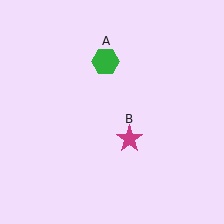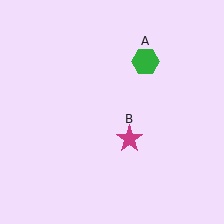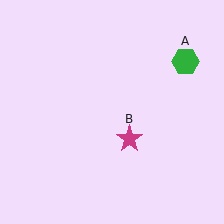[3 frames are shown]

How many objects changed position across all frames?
1 object changed position: green hexagon (object A).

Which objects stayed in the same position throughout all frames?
Magenta star (object B) remained stationary.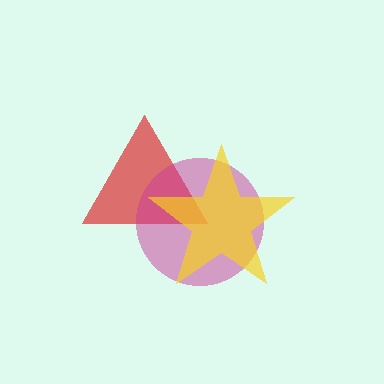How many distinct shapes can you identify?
There are 3 distinct shapes: a red triangle, a magenta circle, a yellow star.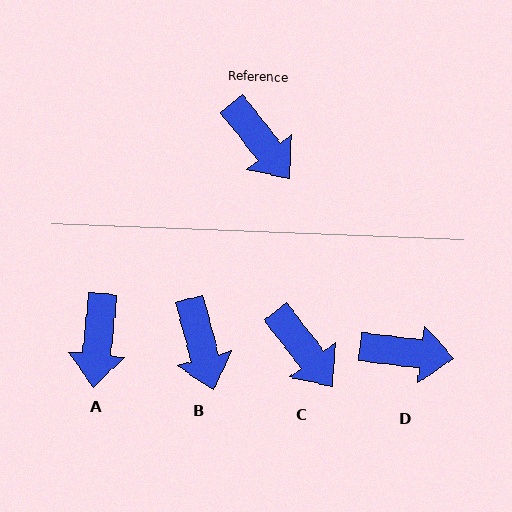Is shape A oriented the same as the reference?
No, it is off by about 43 degrees.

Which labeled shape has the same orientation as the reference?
C.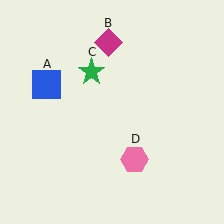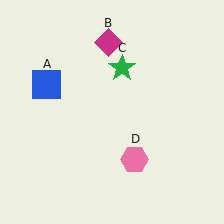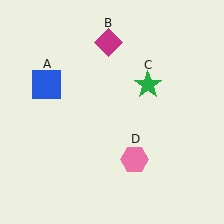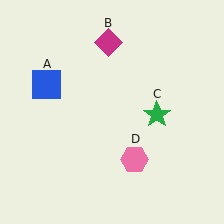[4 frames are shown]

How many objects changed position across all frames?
1 object changed position: green star (object C).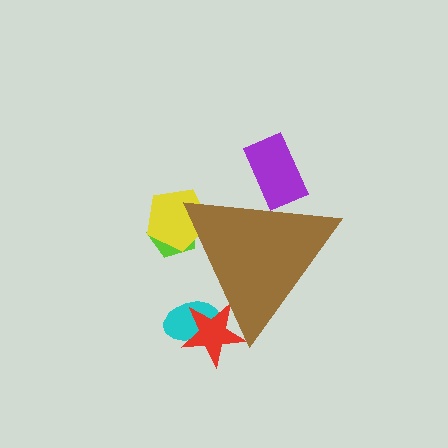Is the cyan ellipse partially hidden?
Yes, the cyan ellipse is partially hidden behind the brown triangle.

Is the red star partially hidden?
Yes, the red star is partially hidden behind the brown triangle.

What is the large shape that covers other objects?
A brown triangle.